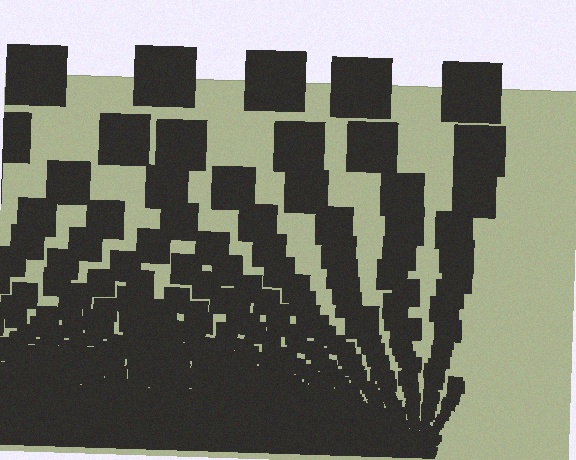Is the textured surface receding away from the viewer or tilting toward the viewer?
The surface appears to tilt toward the viewer. Texture elements get larger and sparser toward the top.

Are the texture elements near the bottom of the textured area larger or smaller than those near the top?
Smaller. The gradient is inverted — elements near the bottom are smaller and denser.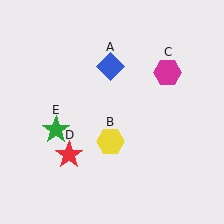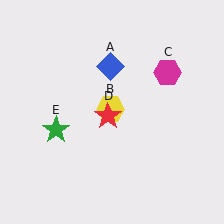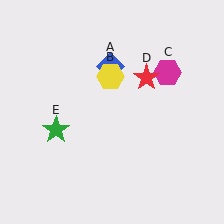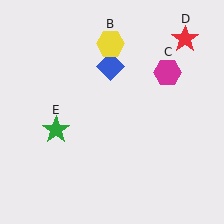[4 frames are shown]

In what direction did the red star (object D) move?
The red star (object D) moved up and to the right.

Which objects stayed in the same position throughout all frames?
Blue diamond (object A) and magenta hexagon (object C) and green star (object E) remained stationary.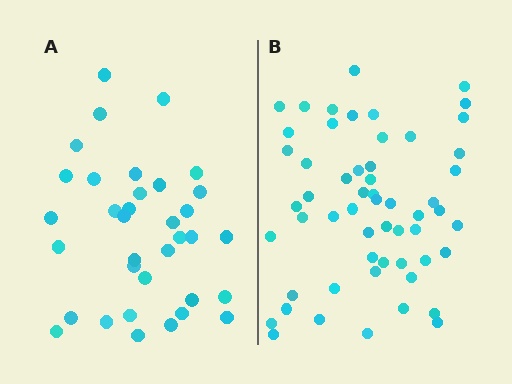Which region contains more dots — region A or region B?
Region B (the right region) has more dots.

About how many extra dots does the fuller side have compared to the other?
Region B has approximately 20 more dots than region A.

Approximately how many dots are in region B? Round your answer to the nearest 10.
About 60 dots. (The exact count is 56, which rounds to 60.)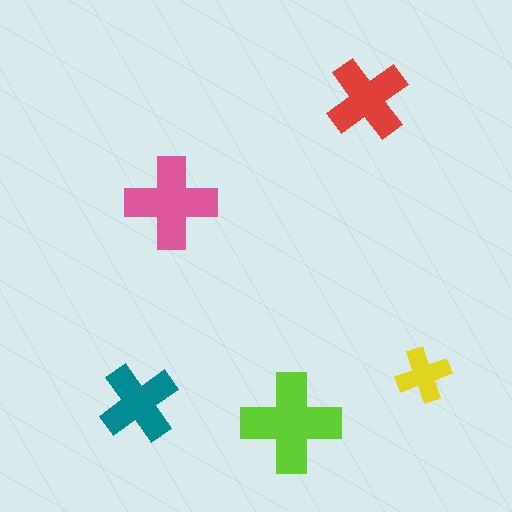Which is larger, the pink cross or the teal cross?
The pink one.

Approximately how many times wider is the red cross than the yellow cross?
About 1.5 times wider.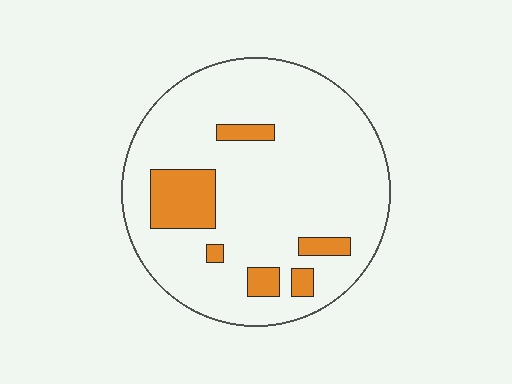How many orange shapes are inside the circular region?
6.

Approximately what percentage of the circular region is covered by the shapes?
Approximately 15%.